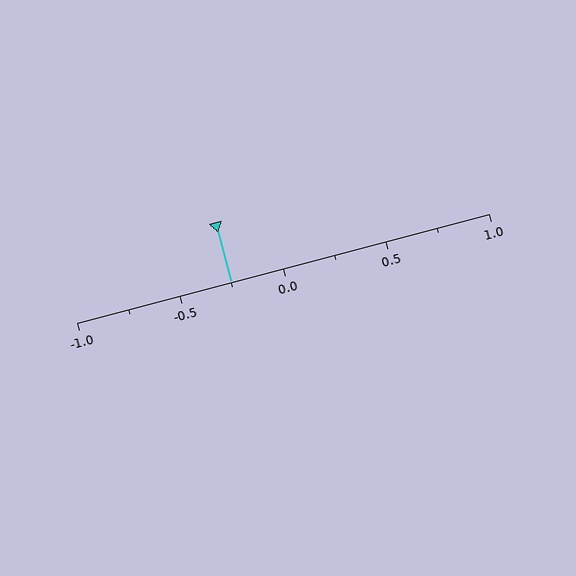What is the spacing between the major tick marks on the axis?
The major ticks are spaced 0.5 apart.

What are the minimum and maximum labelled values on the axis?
The axis runs from -1.0 to 1.0.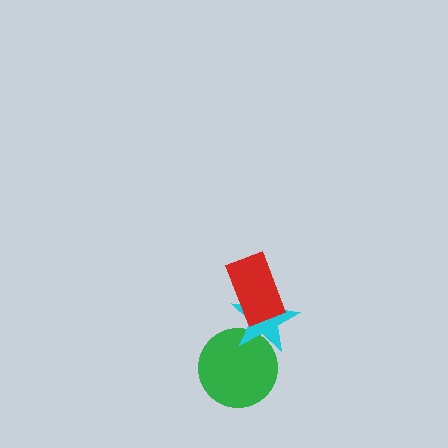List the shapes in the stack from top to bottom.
From top to bottom: the red rectangle, the cyan star, the green circle.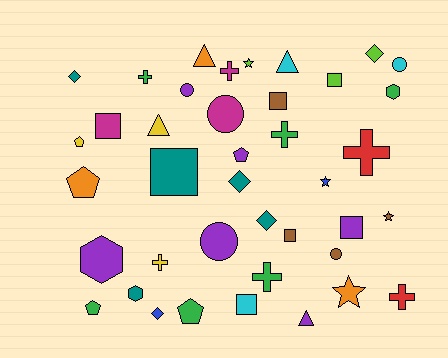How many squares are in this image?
There are 7 squares.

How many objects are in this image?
There are 40 objects.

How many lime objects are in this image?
There are 3 lime objects.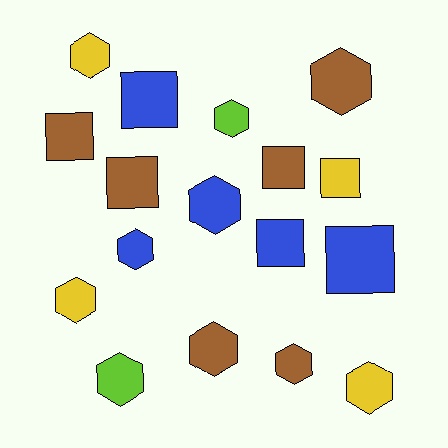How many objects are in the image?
There are 17 objects.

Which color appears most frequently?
Brown, with 6 objects.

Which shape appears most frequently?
Hexagon, with 10 objects.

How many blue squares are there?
There are 3 blue squares.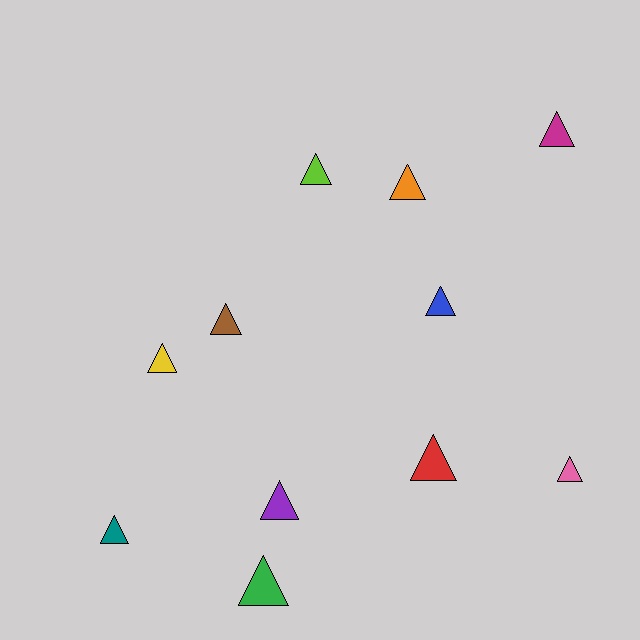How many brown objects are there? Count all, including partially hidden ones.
There is 1 brown object.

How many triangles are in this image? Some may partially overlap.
There are 11 triangles.